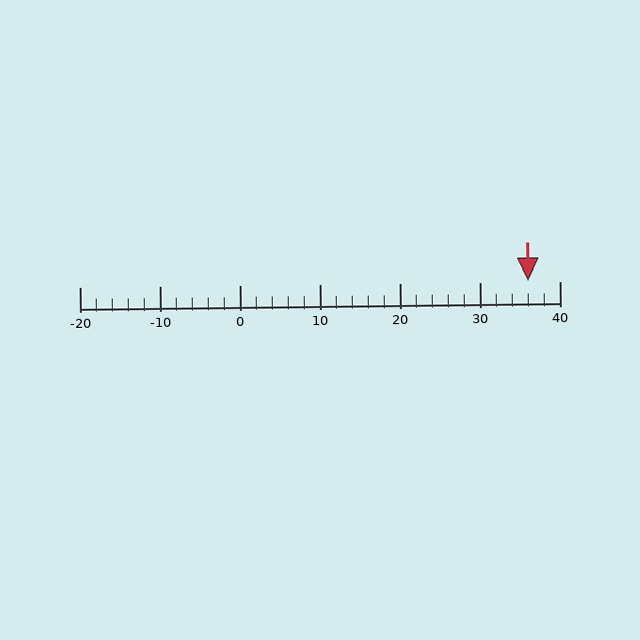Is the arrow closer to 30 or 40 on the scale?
The arrow is closer to 40.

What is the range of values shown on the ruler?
The ruler shows values from -20 to 40.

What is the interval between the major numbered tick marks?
The major tick marks are spaced 10 units apart.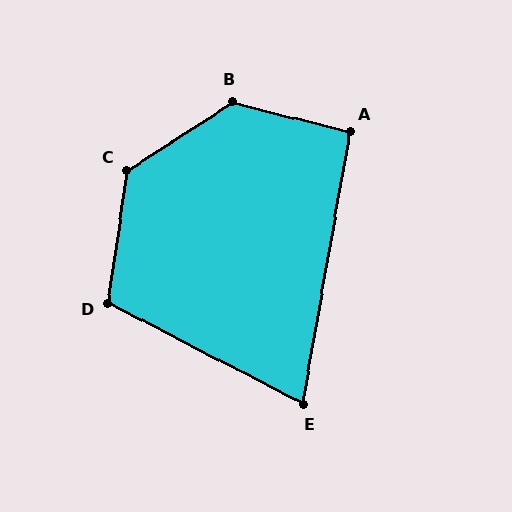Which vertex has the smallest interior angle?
E, at approximately 72 degrees.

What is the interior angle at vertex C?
Approximately 131 degrees (obtuse).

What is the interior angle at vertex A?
Approximately 95 degrees (approximately right).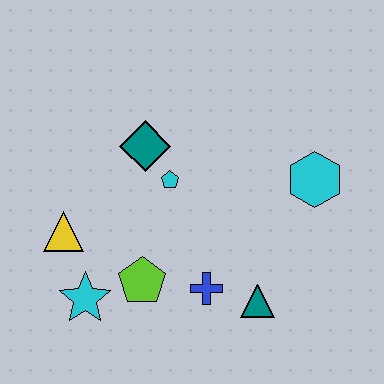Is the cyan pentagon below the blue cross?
No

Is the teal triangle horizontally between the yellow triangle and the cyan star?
No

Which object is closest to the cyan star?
The lime pentagon is closest to the cyan star.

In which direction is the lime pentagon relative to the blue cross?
The lime pentagon is to the left of the blue cross.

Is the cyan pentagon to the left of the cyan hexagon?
Yes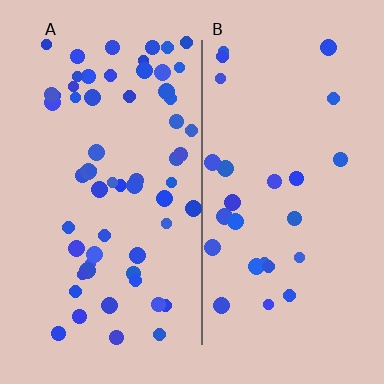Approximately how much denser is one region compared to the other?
Approximately 2.3× — region A over region B.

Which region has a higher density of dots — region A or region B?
A (the left).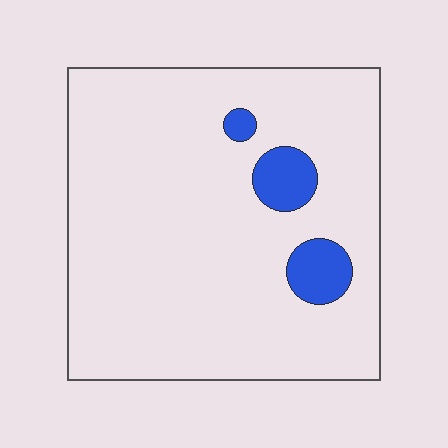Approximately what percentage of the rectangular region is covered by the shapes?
Approximately 10%.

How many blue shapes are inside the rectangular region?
3.